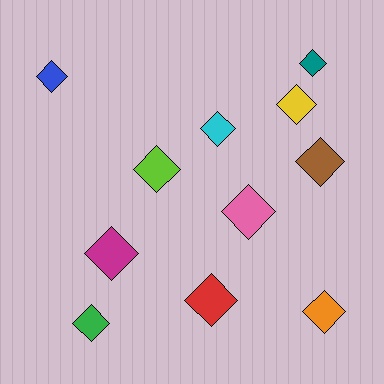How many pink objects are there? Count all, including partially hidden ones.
There is 1 pink object.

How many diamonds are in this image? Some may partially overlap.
There are 11 diamonds.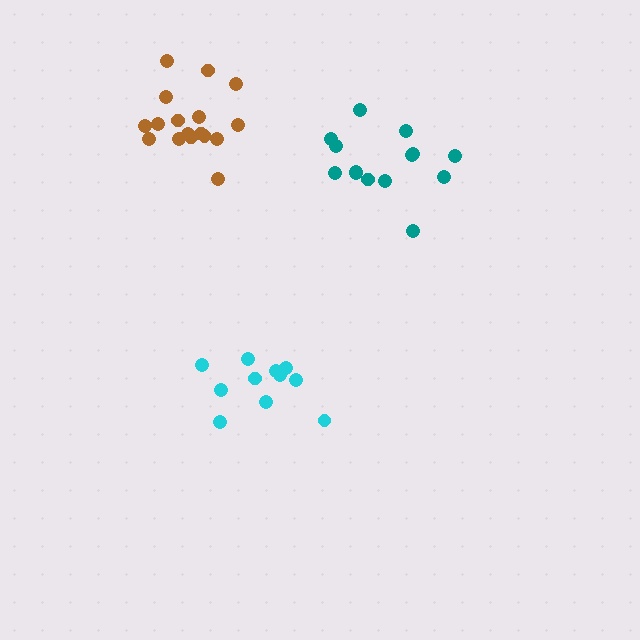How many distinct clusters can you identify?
There are 3 distinct clusters.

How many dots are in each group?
Group 1: 17 dots, Group 2: 11 dots, Group 3: 14 dots (42 total).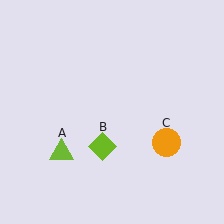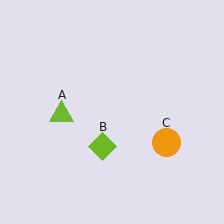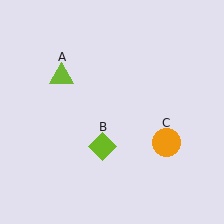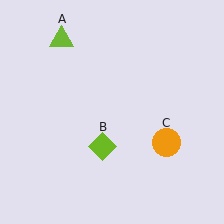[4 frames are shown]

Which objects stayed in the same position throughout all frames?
Lime diamond (object B) and orange circle (object C) remained stationary.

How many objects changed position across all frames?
1 object changed position: lime triangle (object A).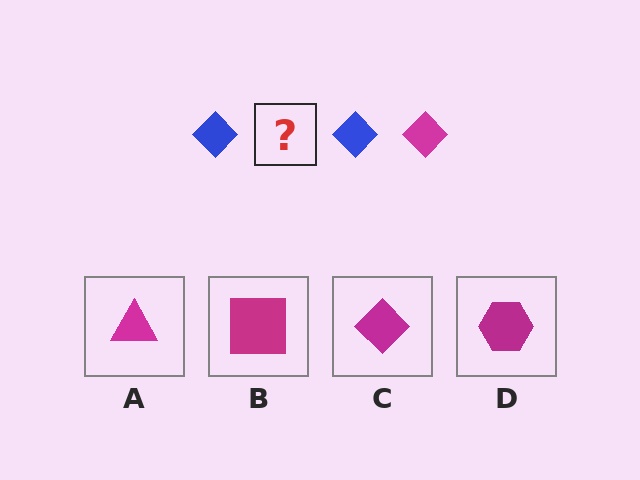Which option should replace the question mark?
Option C.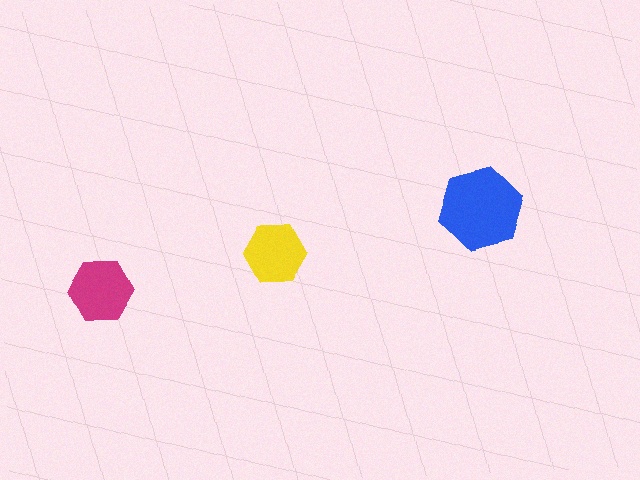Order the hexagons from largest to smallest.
the blue one, the magenta one, the yellow one.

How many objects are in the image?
There are 3 objects in the image.